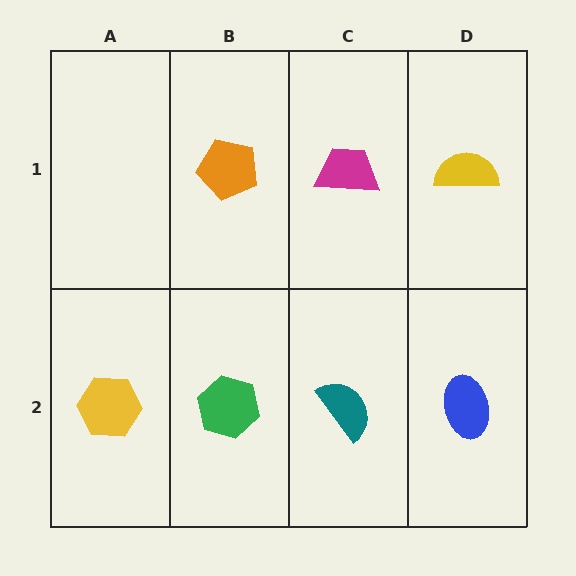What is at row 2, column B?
A green hexagon.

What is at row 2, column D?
A blue ellipse.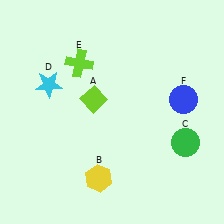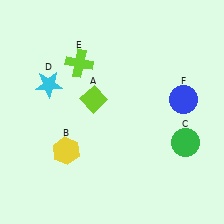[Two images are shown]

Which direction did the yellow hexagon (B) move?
The yellow hexagon (B) moved left.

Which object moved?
The yellow hexagon (B) moved left.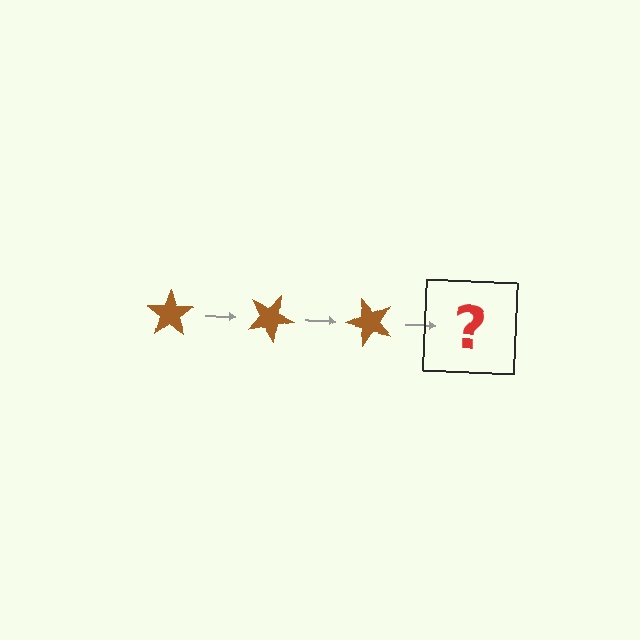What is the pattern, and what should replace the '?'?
The pattern is that the star rotates 25 degrees each step. The '?' should be a brown star rotated 75 degrees.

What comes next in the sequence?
The next element should be a brown star rotated 75 degrees.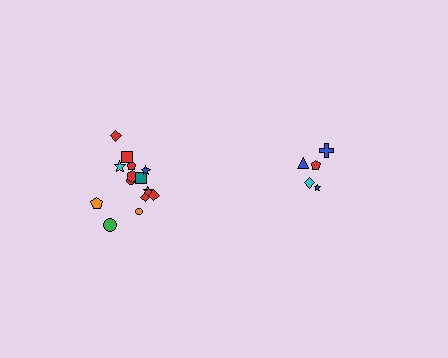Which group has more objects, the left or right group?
The left group.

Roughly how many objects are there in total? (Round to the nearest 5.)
Roughly 20 objects in total.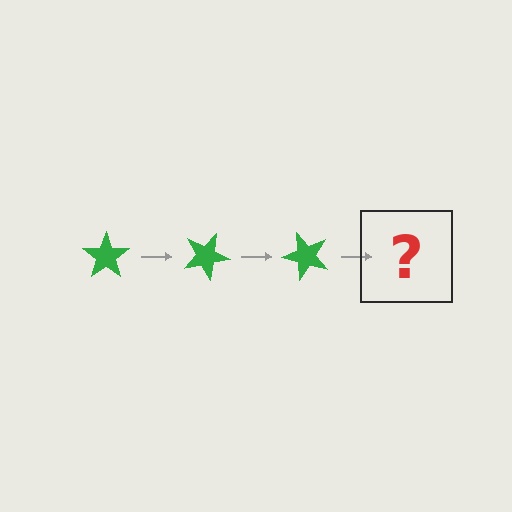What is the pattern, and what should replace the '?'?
The pattern is that the star rotates 25 degrees each step. The '?' should be a green star rotated 75 degrees.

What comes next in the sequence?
The next element should be a green star rotated 75 degrees.